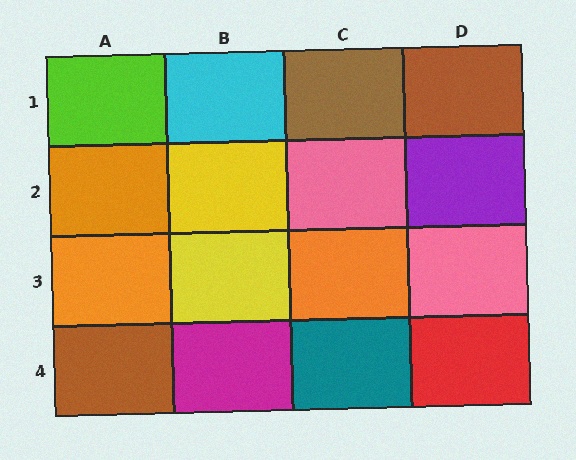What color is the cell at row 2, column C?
Pink.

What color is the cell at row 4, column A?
Brown.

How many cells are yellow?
2 cells are yellow.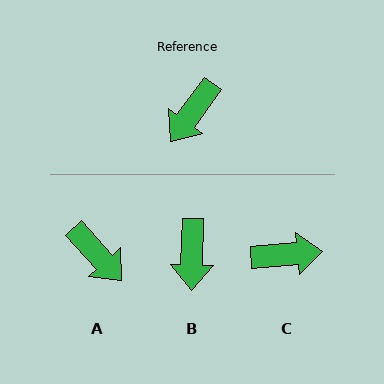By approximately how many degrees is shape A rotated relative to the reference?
Approximately 79 degrees counter-clockwise.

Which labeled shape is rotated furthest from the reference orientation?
C, about 131 degrees away.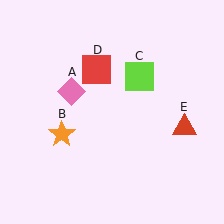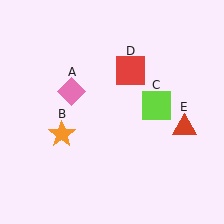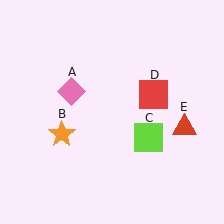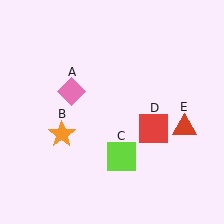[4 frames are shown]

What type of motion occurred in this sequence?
The lime square (object C), red square (object D) rotated clockwise around the center of the scene.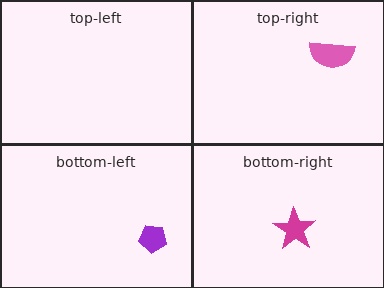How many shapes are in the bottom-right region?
1.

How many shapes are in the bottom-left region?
1.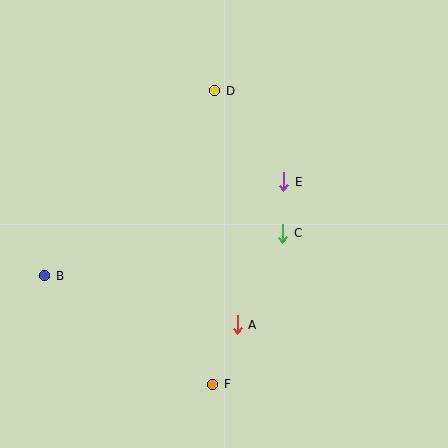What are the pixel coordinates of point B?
Point B is at (45, 276).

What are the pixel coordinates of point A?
Point A is at (237, 325).